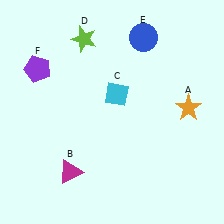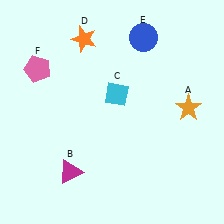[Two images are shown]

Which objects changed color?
D changed from lime to orange. F changed from purple to pink.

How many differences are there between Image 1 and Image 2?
There are 2 differences between the two images.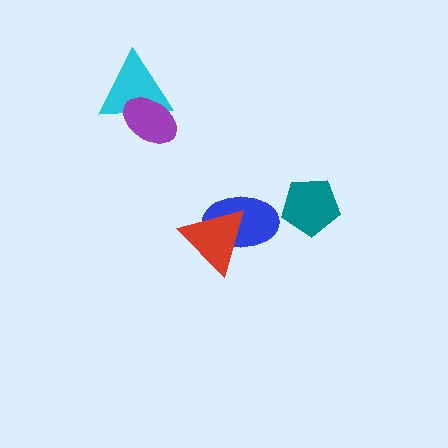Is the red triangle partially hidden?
No, no other shape covers it.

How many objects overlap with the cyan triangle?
1 object overlaps with the cyan triangle.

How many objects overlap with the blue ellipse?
1 object overlaps with the blue ellipse.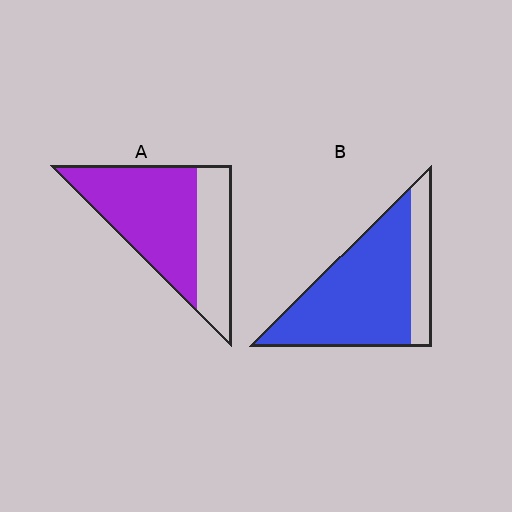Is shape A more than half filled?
Yes.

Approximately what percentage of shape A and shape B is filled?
A is approximately 65% and B is approximately 80%.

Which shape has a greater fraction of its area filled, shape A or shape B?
Shape B.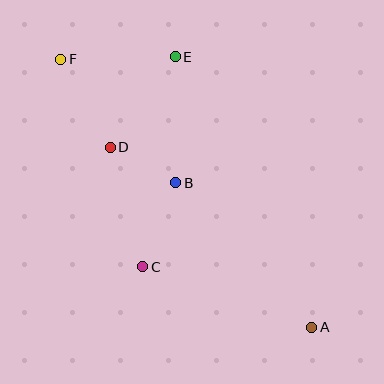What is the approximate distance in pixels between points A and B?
The distance between A and B is approximately 198 pixels.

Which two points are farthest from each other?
Points A and F are farthest from each other.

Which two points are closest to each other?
Points B and D are closest to each other.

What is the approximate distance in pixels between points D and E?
The distance between D and E is approximately 112 pixels.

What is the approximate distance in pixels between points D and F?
The distance between D and F is approximately 101 pixels.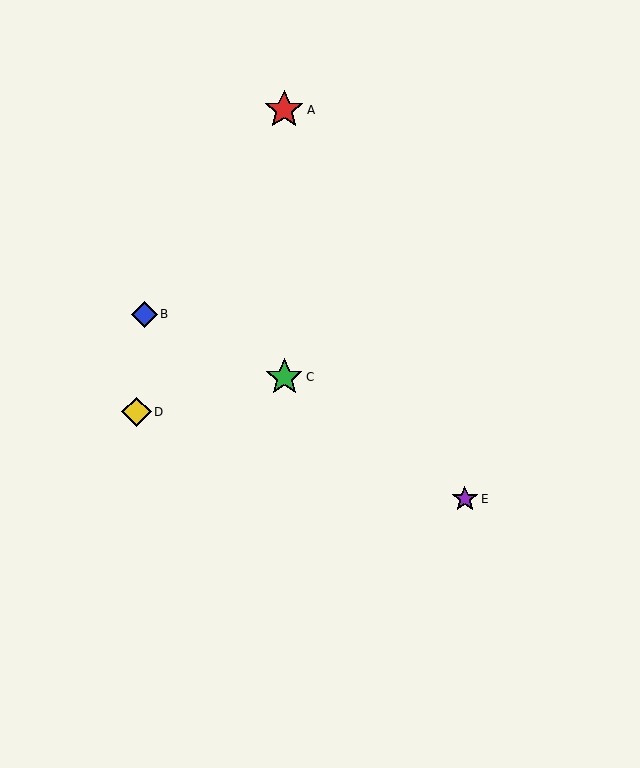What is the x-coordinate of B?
Object B is at x≈144.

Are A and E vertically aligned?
No, A is at x≈284 and E is at x≈465.